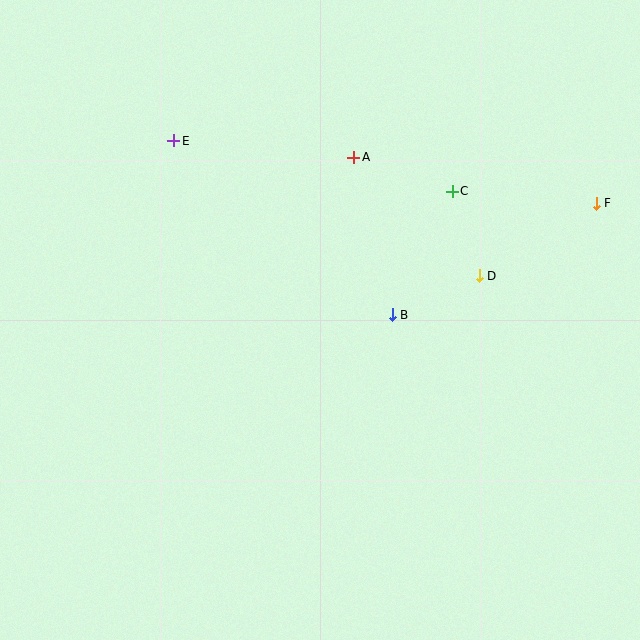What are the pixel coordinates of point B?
Point B is at (392, 315).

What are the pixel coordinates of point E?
Point E is at (174, 141).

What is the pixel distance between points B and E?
The distance between B and E is 280 pixels.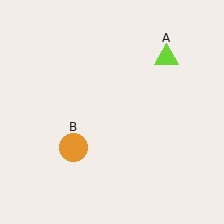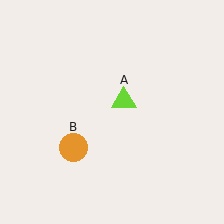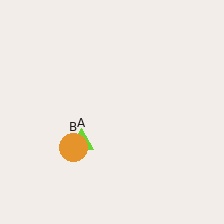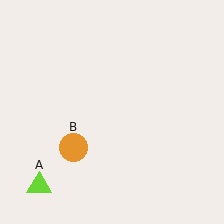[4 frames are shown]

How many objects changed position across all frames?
1 object changed position: lime triangle (object A).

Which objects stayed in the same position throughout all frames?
Orange circle (object B) remained stationary.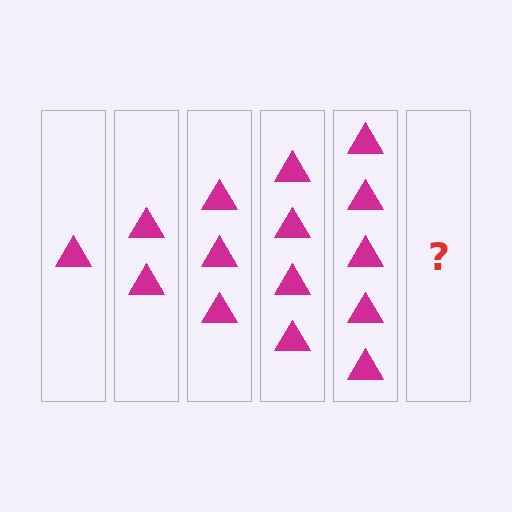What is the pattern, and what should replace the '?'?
The pattern is that each step adds one more triangle. The '?' should be 6 triangles.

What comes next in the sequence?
The next element should be 6 triangles.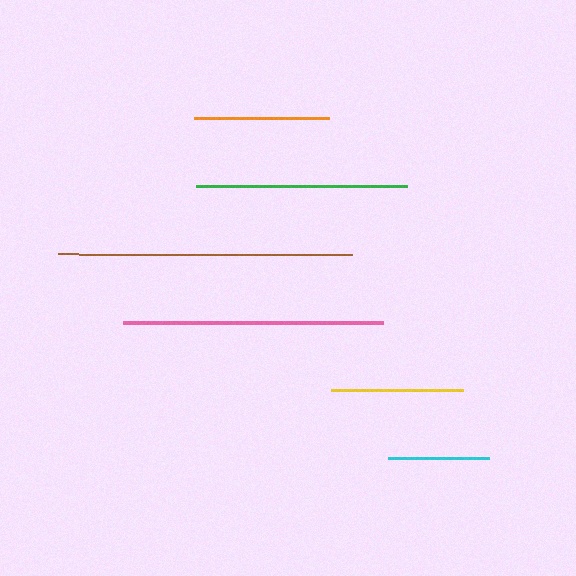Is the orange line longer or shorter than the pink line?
The pink line is longer than the orange line.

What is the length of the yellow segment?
The yellow segment is approximately 132 pixels long.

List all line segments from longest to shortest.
From longest to shortest: brown, pink, green, orange, yellow, cyan.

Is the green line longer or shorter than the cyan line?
The green line is longer than the cyan line.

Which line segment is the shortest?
The cyan line is the shortest at approximately 100 pixels.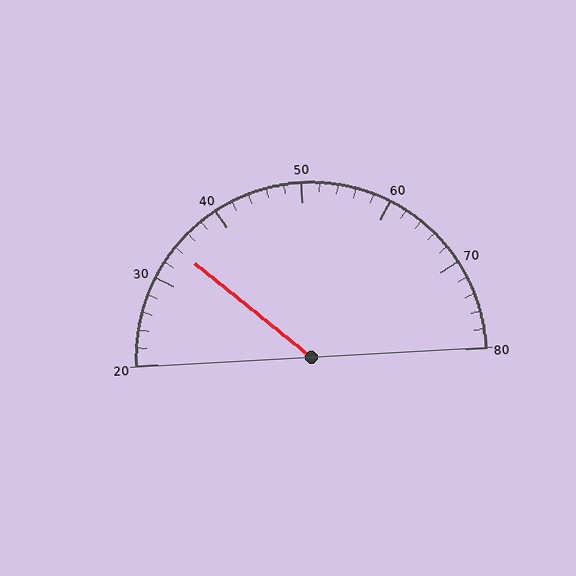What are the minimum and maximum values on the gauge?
The gauge ranges from 20 to 80.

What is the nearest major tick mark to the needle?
The nearest major tick mark is 30.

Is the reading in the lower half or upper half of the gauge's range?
The reading is in the lower half of the range (20 to 80).